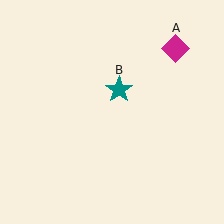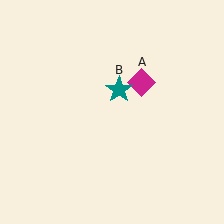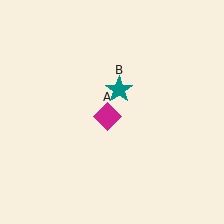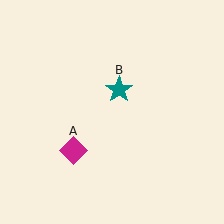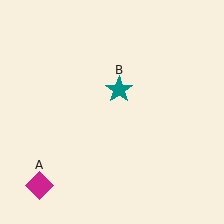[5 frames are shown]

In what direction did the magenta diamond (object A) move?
The magenta diamond (object A) moved down and to the left.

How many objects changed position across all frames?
1 object changed position: magenta diamond (object A).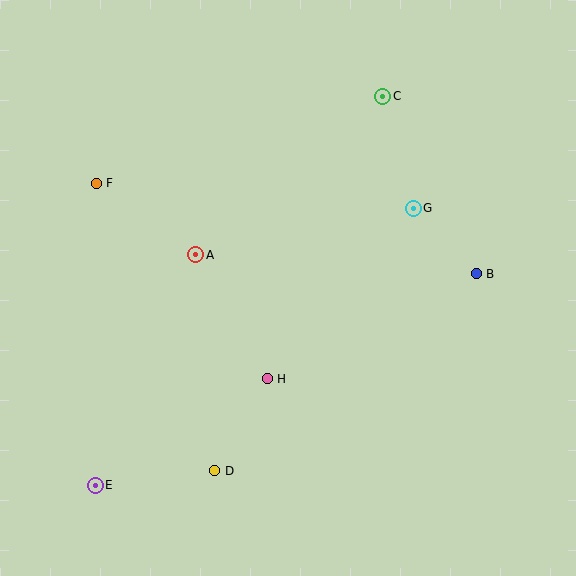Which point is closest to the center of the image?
Point H at (267, 379) is closest to the center.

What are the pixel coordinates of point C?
Point C is at (383, 96).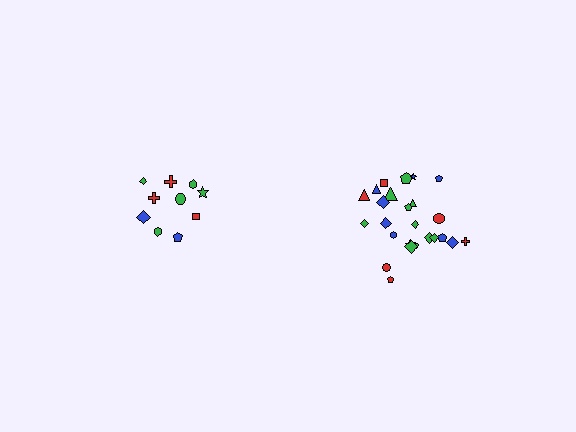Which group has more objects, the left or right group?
The right group.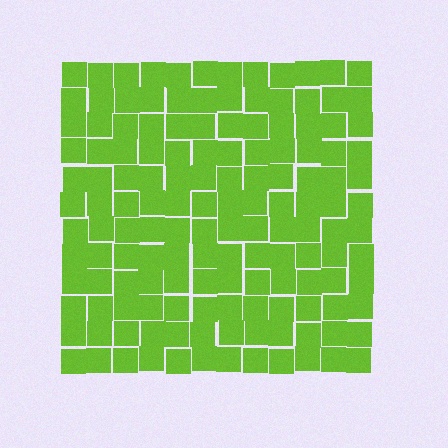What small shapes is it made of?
It is made of small squares.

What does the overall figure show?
The overall figure shows a square.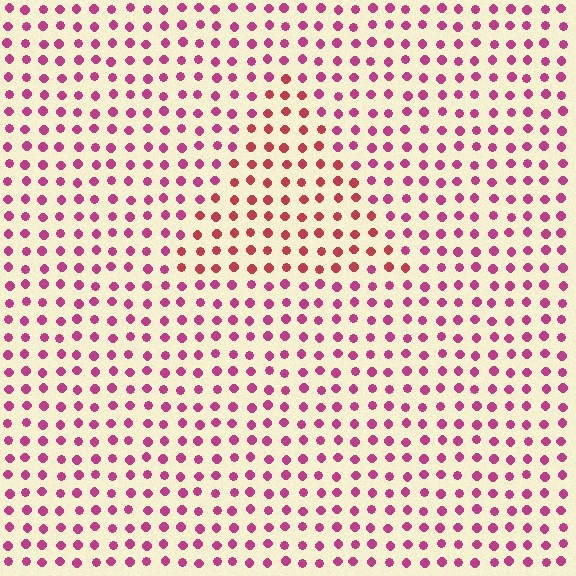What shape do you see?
I see a triangle.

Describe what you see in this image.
The image is filled with small magenta elements in a uniform arrangement. A triangle-shaped region is visible where the elements are tinted to a slightly different hue, forming a subtle color boundary.